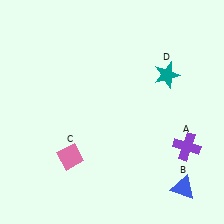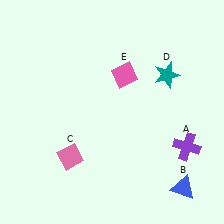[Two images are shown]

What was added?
A pink diamond (E) was added in Image 2.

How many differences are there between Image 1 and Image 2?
There is 1 difference between the two images.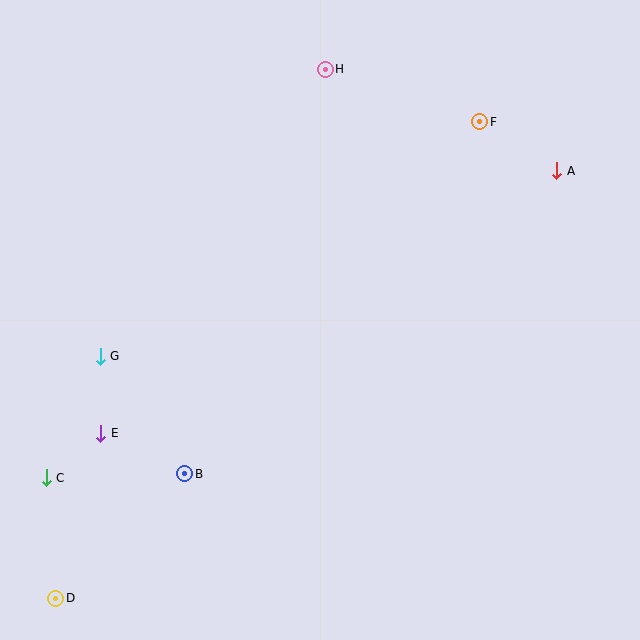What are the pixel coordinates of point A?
Point A is at (557, 171).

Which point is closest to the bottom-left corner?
Point D is closest to the bottom-left corner.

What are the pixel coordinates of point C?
Point C is at (46, 478).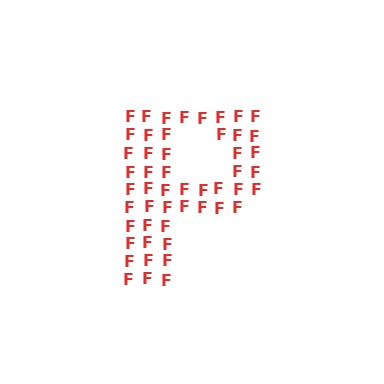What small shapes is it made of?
It is made of small letter F's.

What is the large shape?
The large shape is the letter P.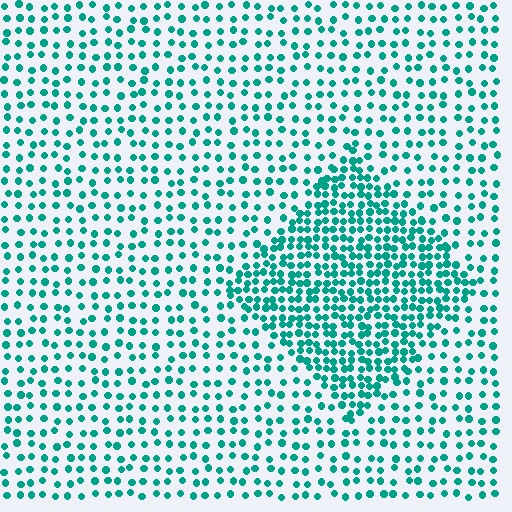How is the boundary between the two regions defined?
The boundary is defined by a change in element density (approximately 2.1x ratio). All elements are the same color, size, and shape.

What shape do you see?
I see a diamond.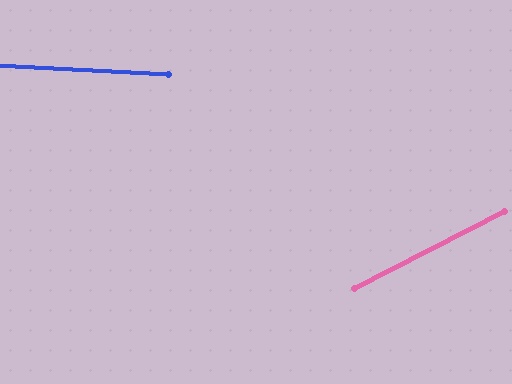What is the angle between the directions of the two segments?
Approximately 30 degrees.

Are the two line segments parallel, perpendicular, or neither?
Neither parallel nor perpendicular — they differ by about 30°.